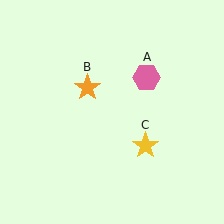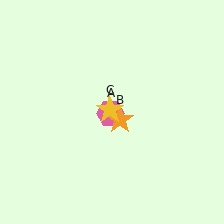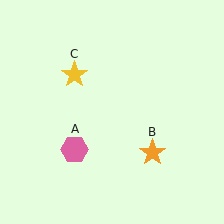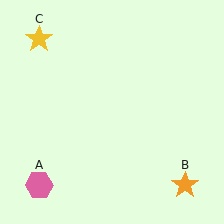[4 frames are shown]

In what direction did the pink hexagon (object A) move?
The pink hexagon (object A) moved down and to the left.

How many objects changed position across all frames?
3 objects changed position: pink hexagon (object A), orange star (object B), yellow star (object C).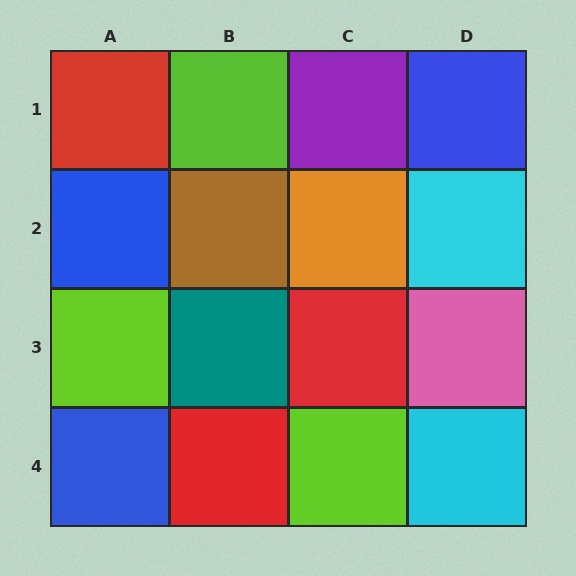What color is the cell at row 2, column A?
Blue.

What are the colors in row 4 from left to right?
Blue, red, lime, cyan.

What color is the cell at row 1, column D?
Blue.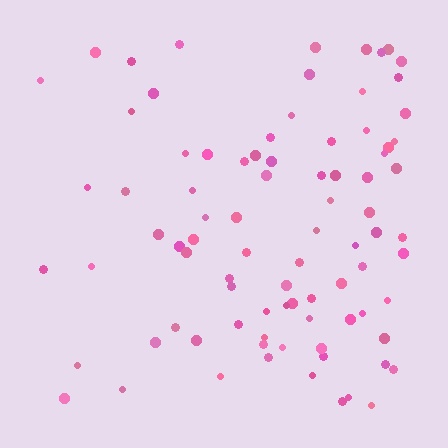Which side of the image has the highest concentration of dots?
The right.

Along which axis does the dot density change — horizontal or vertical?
Horizontal.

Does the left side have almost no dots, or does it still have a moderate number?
Still a moderate number, just noticeably fewer than the right.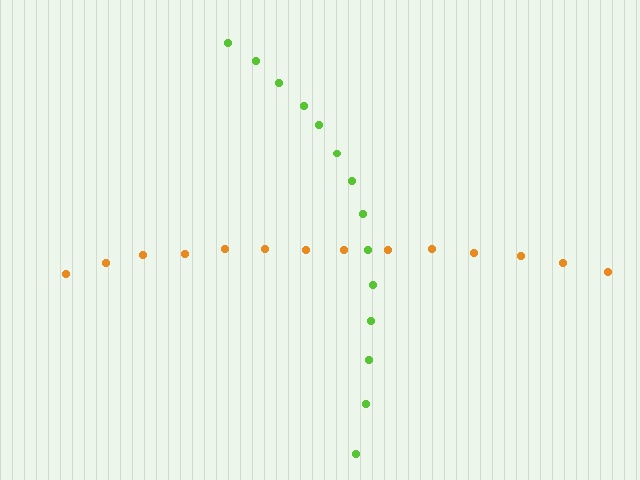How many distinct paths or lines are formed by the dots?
There are 2 distinct paths.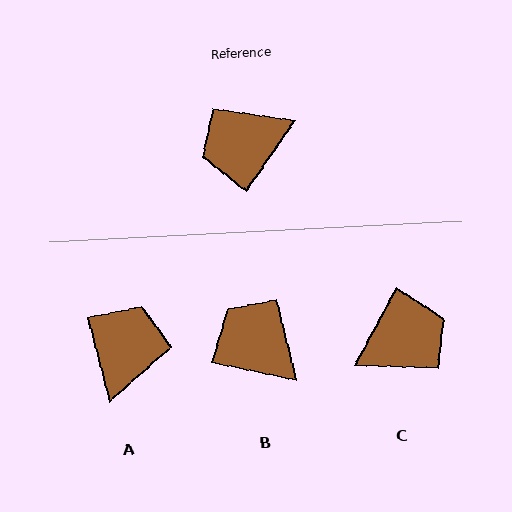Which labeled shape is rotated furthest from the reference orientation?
C, about 174 degrees away.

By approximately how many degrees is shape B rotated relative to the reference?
Approximately 68 degrees clockwise.